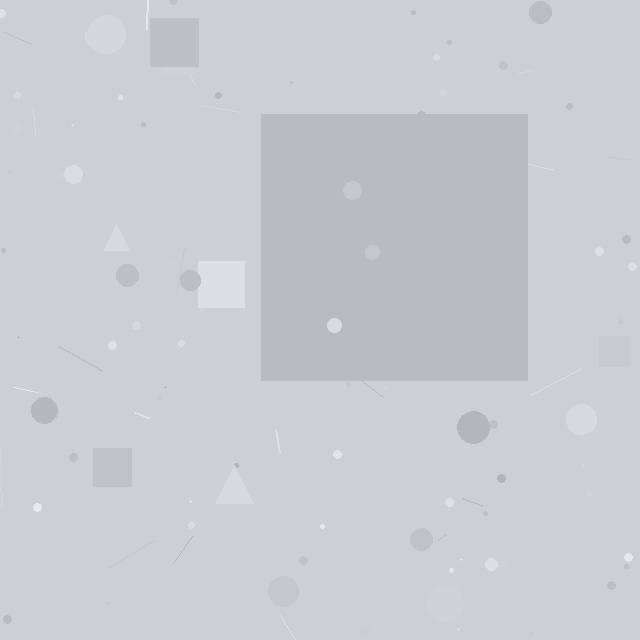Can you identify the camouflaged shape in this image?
The camouflaged shape is a square.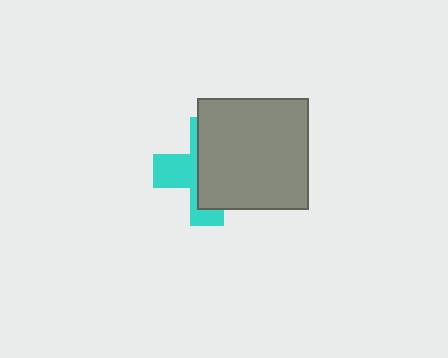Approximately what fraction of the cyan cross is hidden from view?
Roughly 60% of the cyan cross is hidden behind the gray square.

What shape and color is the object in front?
The object in front is a gray square.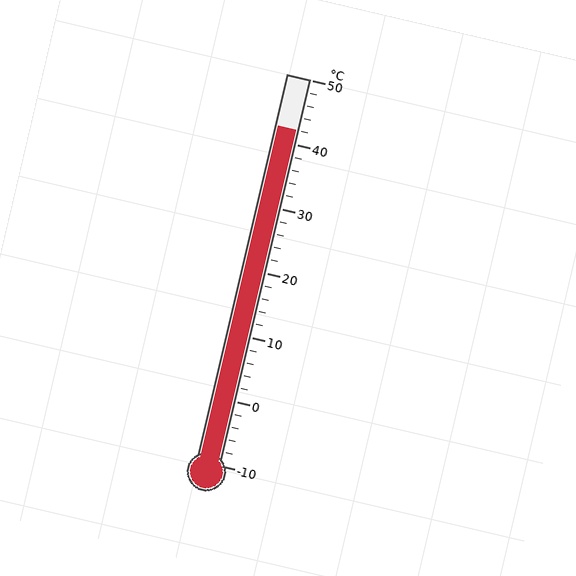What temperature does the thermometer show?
The thermometer shows approximately 42°C.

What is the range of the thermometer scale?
The thermometer scale ranges from -10°C to 50°C.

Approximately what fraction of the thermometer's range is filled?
The thermometer is filled to approximately 85% of its range.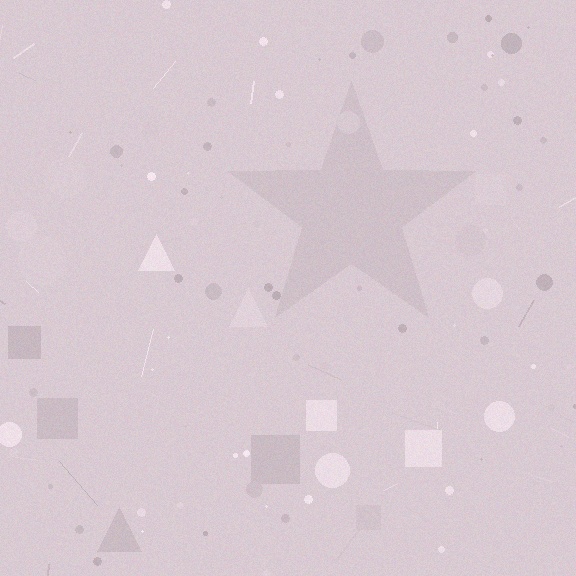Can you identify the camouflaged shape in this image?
The camouflaged shape is a star.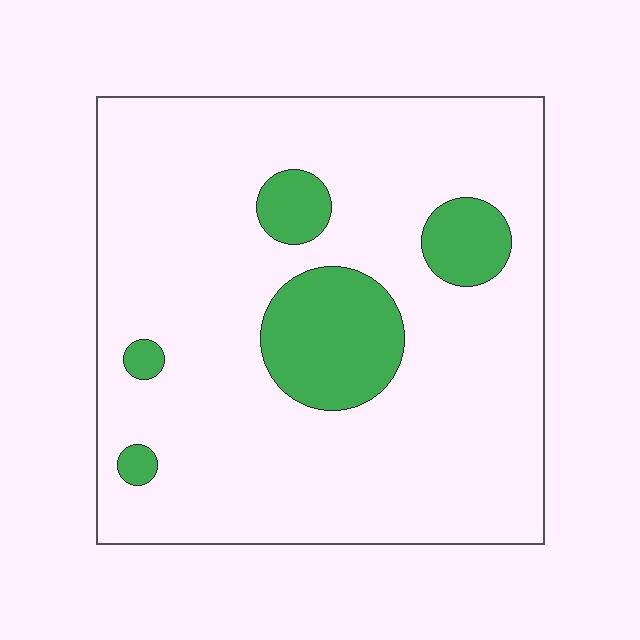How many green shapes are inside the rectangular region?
5.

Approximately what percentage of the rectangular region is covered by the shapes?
Approximately 15%.